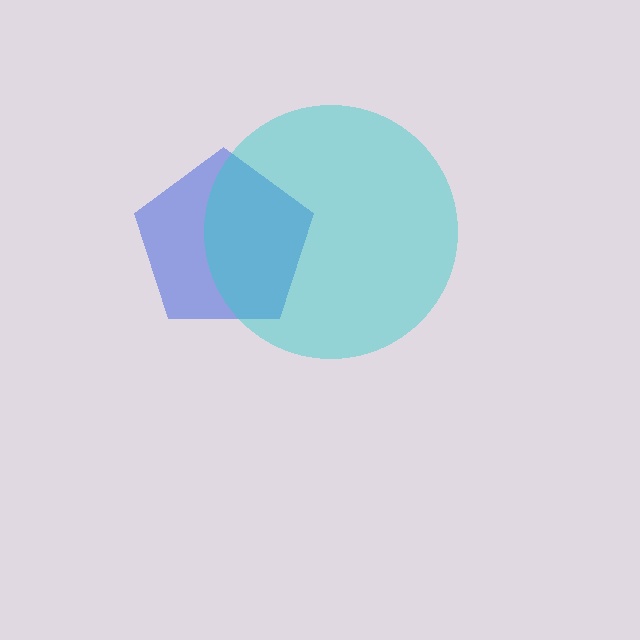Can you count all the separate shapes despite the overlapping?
Yes, there are 2 separate shapes.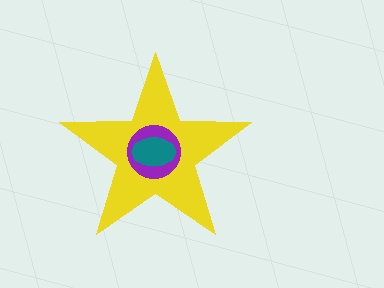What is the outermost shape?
The yellow star.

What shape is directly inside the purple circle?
The teal ellipse.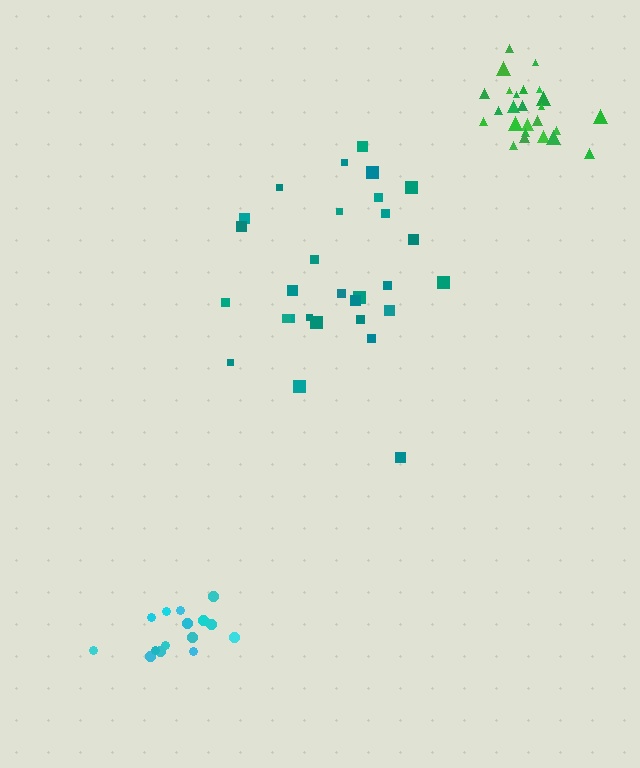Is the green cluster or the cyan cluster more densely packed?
Green.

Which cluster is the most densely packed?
Green.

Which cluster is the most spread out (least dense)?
Teal.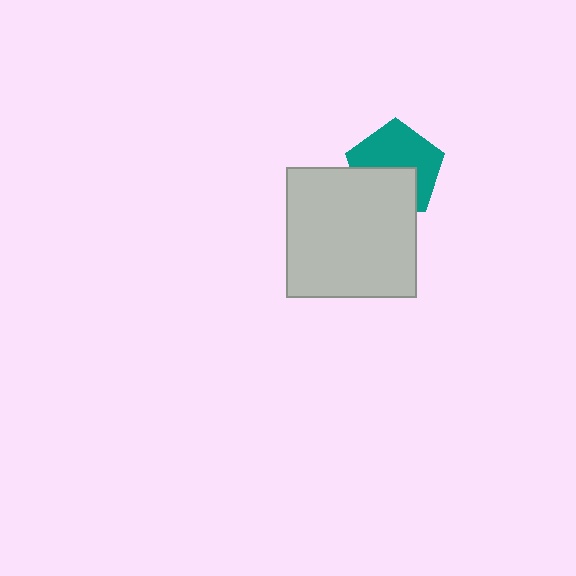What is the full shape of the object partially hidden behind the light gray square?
The partially hidden object is a teal pentagon.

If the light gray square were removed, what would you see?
You would see the complete teal pentagon.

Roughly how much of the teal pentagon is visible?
About half of it is visible (roughly 59%).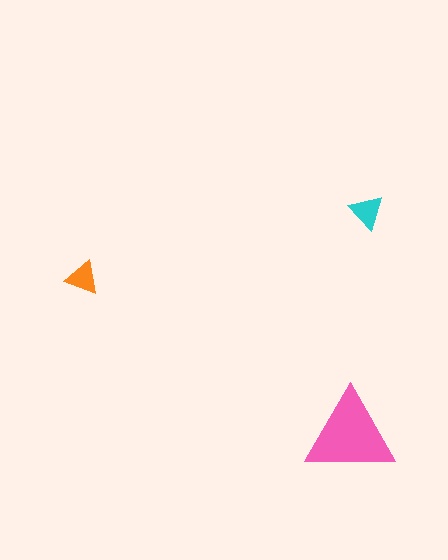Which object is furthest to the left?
The orange triangle is leftmost.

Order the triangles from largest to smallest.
the pink one, the cyan one, the orange one.